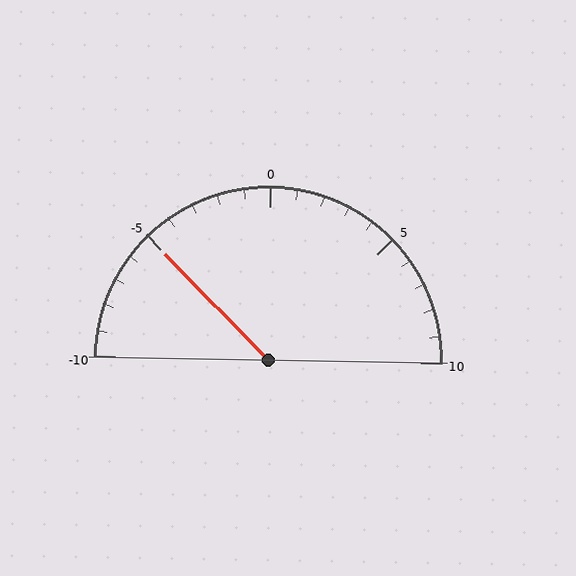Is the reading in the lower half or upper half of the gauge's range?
The reading is in the lower half of the range (-10 to 10).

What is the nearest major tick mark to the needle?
The nearest major tick mark is -5.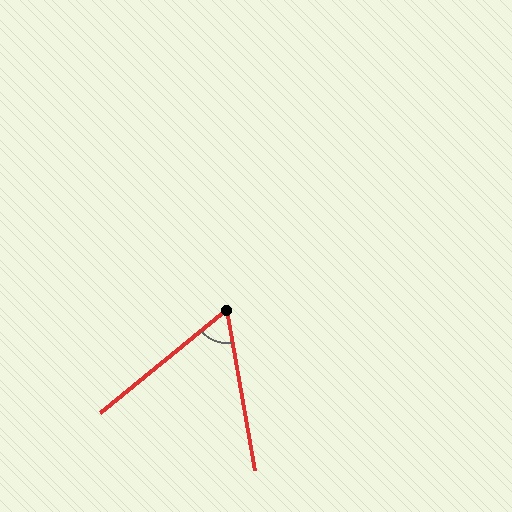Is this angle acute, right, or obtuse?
It is acute.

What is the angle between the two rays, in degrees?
Approximately 61 degrees.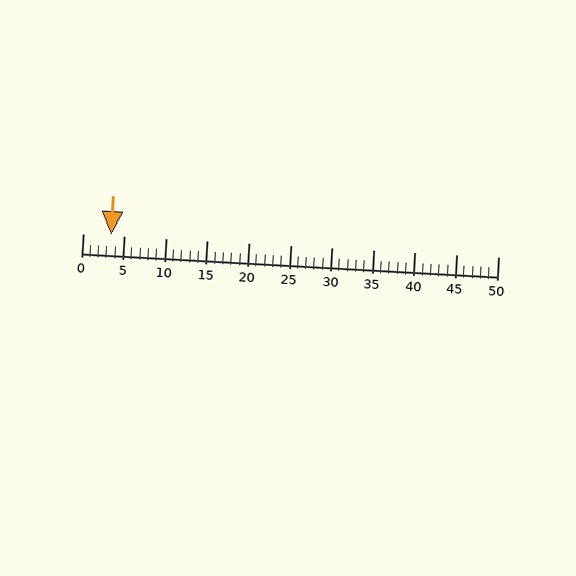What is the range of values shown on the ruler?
The ruler shows values from 0 to 50.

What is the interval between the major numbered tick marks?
The major tick marks are spaced 5 units apart.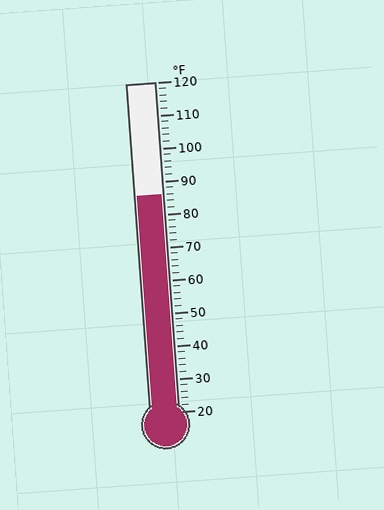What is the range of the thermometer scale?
The thermometer scale ranges from 20°F to 120°F.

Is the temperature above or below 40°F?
The temperature is above 40°F.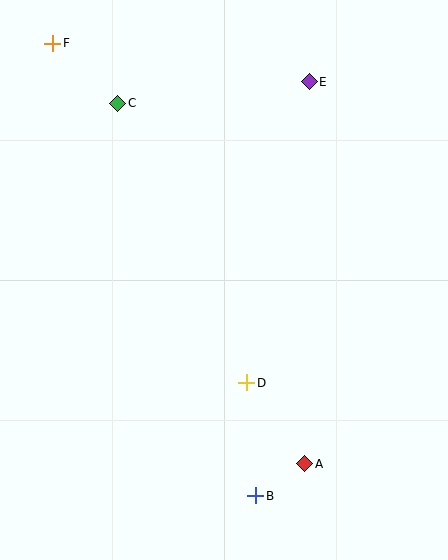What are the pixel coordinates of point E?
Point E is at (309, 82).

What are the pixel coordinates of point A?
Point A is at (305, 464).